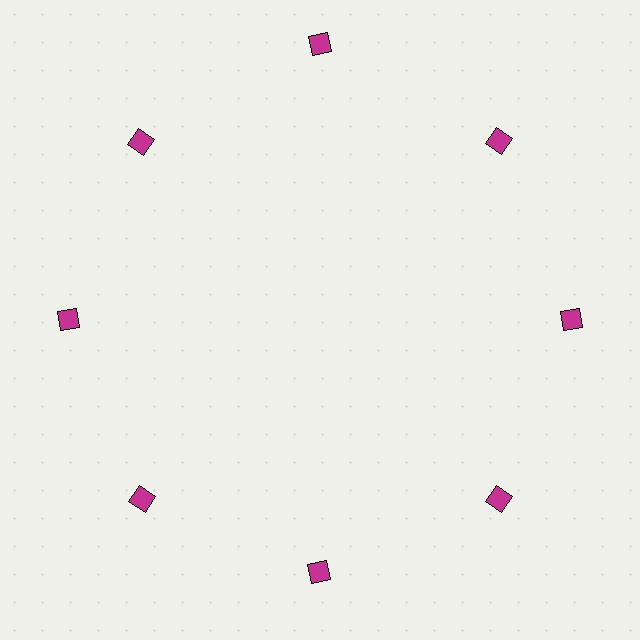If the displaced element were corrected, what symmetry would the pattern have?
It would have 8-fold rotational symmetry — the pattern would map onto itself every 45 degrees.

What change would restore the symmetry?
The symmetry would be restored by moving it inward, back onto the ring so that all 8 diamonds sit at equal angles and equal distance from the center.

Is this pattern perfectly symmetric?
No. The 8 magenta diamonds are arranged in a ring, but one element near the 12 o'clock position is pushed outward from the center, breaking the 8-fold rotational symmetry.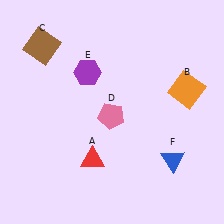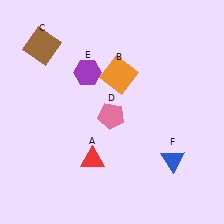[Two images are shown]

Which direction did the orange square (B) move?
The orange square (B) moved left.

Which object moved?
The orange square (B) moved left.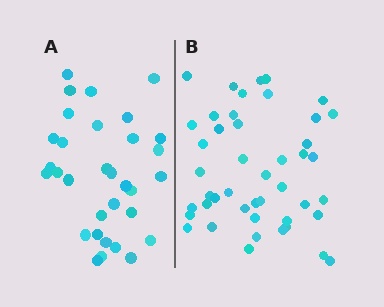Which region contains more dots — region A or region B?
Region B (the right region) has more dots.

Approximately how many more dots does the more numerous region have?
Region B has approximately 15 more dots than region A.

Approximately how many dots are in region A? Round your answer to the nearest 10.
About 30 dots. (The exact count is 32, which rounds to 30.)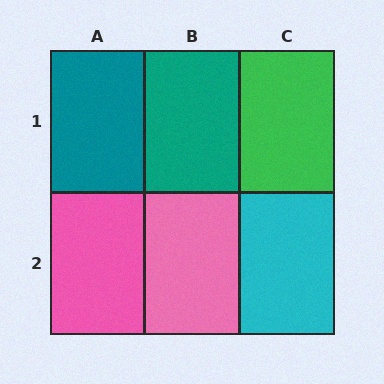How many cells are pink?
2 cells are pink.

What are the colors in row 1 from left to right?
Teal, teal, green.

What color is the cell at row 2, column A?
Pink.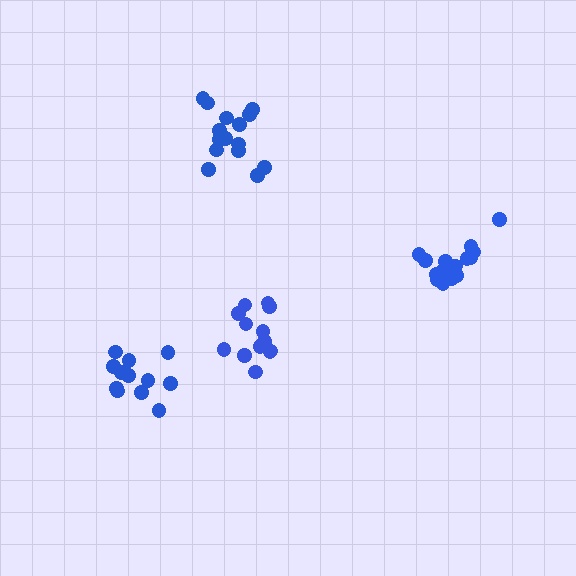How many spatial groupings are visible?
There are 4 spatial groupings.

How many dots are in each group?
Group 1: 15 dots, Group 2: 13 dots, Group 3: 12 dots, Group 4: 16 dots (56 total).